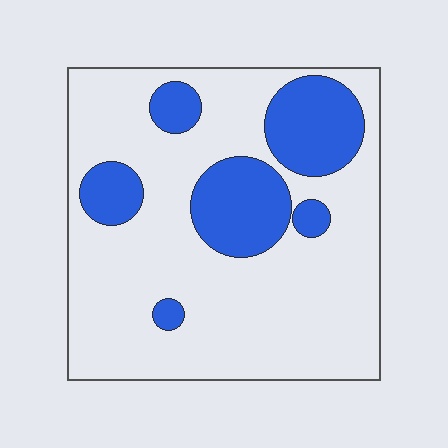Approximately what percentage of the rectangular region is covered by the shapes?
Approximately 25%.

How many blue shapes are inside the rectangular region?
6.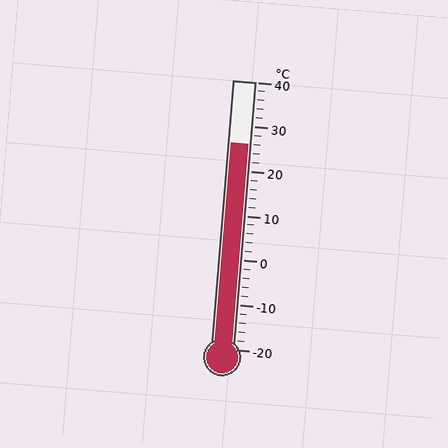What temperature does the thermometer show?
The thermometer shows approximately 26°C.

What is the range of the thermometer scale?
The thermometer scale ranges from -20°C to 40°C.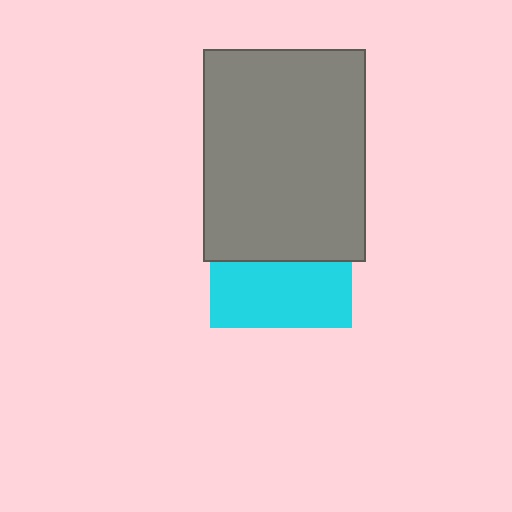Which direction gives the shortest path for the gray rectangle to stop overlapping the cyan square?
Moving up gives the shortest separation.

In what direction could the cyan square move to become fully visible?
The cyan square could move down. That would shift it out from behind the gray rectangle entirely.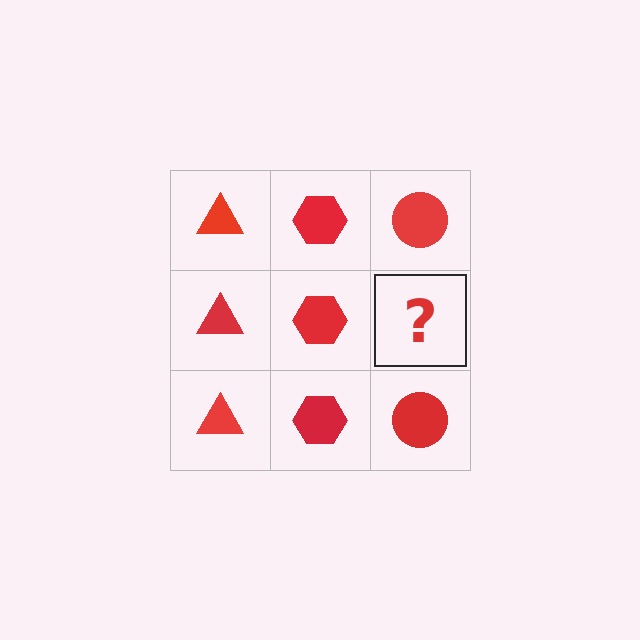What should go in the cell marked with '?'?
The missing cell should contain a red circle.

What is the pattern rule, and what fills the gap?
The rule is that each column has a consistent shape. The gap should be filled with a red circle.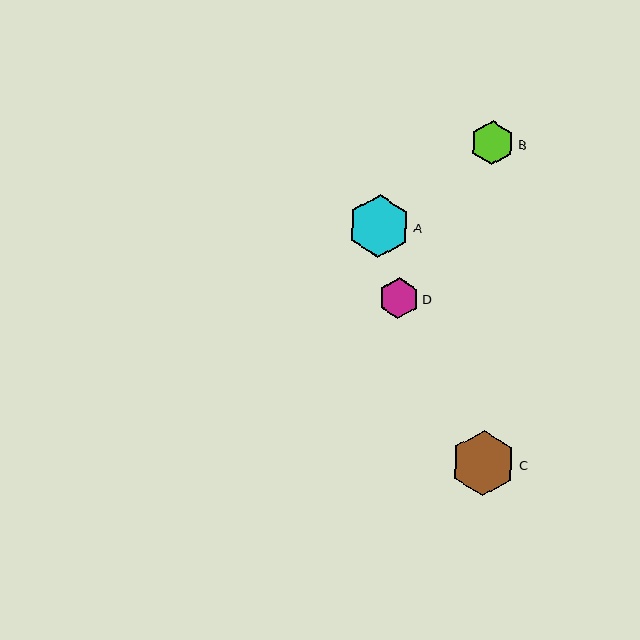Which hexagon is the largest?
Hexagon C is the largest with a size of approximately 65 pixels.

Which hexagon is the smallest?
Hexagon D is the smallest with a size of approximately 40 pixels.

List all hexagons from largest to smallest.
From largest to smallest: C, A, B, D.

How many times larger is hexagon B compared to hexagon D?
Hexagon B is approximately 1.1 times the size of hexagon D.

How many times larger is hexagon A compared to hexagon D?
Hexagon A is approximately 1.5 times the size of hexagon D.